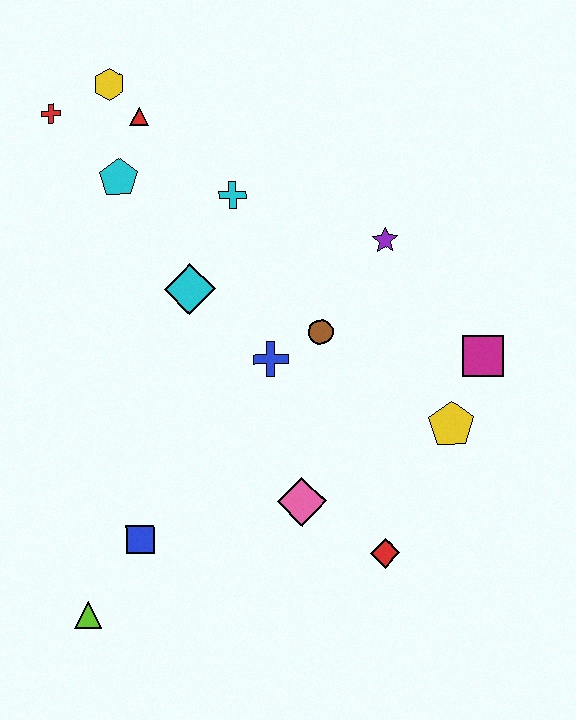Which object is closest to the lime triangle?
The blue square is closest to the lime triangle.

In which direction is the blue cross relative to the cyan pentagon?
The blue cross is below the cyan pentagon.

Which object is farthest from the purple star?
The lime triangle is farthest from the purple star.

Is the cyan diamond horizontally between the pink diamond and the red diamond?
No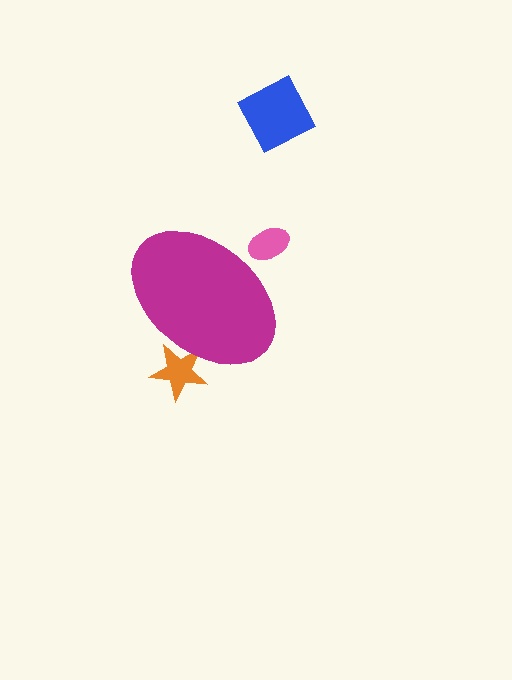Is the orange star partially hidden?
Yes, the orange star is partially hidden behind the magenta ellipse.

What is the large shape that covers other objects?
A magenta ellipse.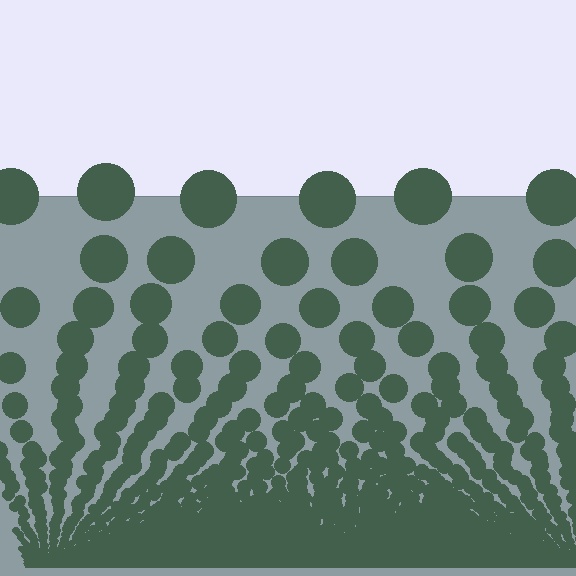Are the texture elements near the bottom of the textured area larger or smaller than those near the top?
Smaller. The gradient is inverted — elements near the bottom are smaller and denser.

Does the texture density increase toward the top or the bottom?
Density increases toward the bottom.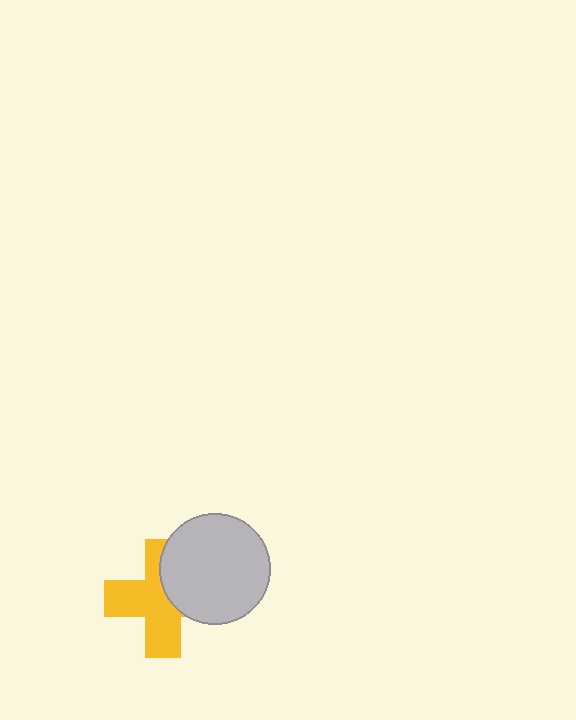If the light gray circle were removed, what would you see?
You would see the complete yellow cross.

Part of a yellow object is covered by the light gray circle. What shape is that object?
It is a cross.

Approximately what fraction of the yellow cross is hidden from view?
Roughly 38% of the yellow cross is hidden behind the light gray circle.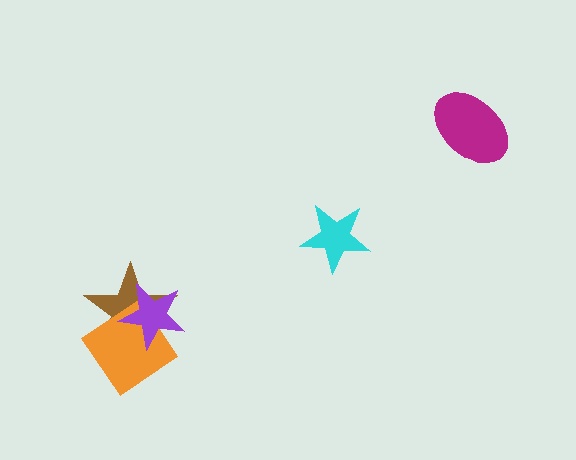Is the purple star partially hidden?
No, no other shape covers it.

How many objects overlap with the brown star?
2 objects overlap with the brown star.